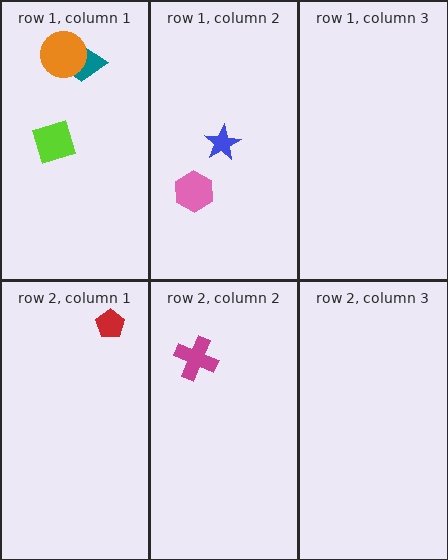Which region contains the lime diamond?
The row 1, column 1 region.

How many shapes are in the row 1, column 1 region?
3.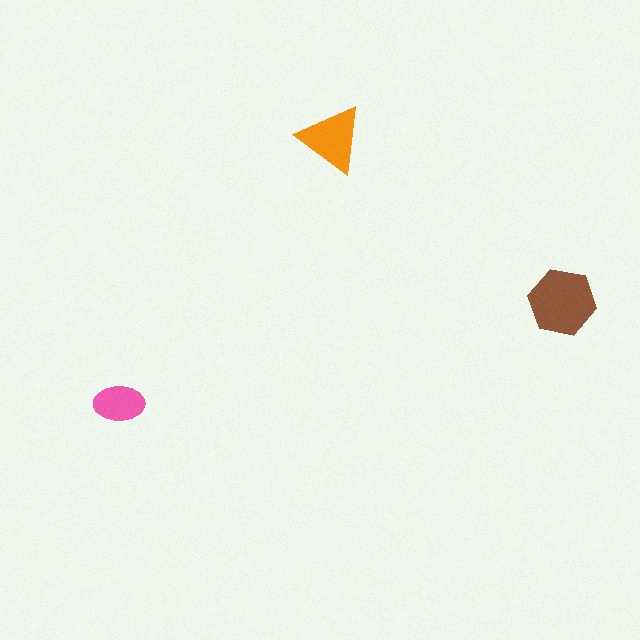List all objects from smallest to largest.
The pink ellipse, the orange triangle, the brown hexagon.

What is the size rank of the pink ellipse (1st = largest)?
3rd.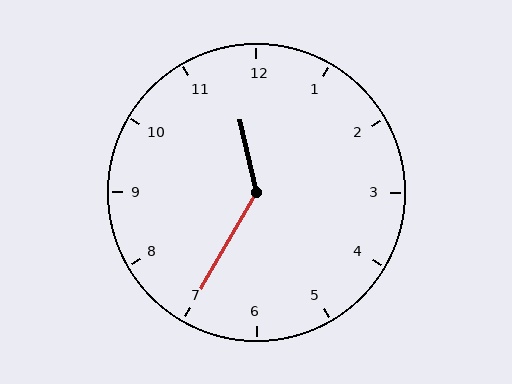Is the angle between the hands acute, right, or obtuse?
It is obtuse.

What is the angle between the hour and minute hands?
Approximately 138 degrees.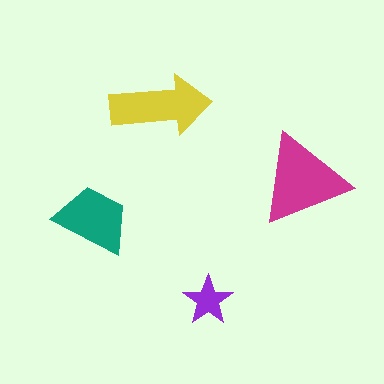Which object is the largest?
The magenta triangle.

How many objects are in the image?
There are 4 objects in the image.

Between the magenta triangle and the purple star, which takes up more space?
The magenta triangle.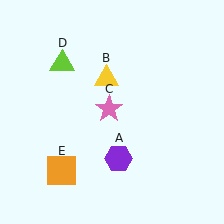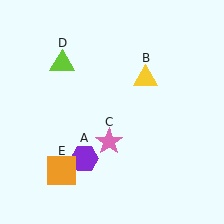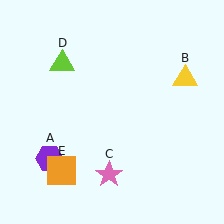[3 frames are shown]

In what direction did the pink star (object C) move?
The pink star (object C) moved down.